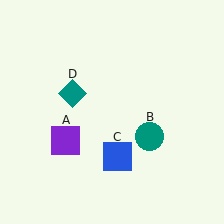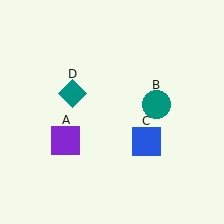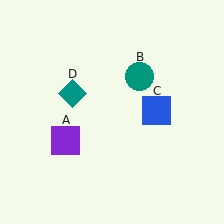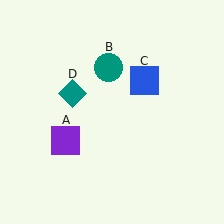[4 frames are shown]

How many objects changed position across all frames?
2 objects changed position: teal circle (object B), blue square (object C).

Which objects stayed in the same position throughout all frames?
Purple square (object A) and teal diamond (object D) remained stationary.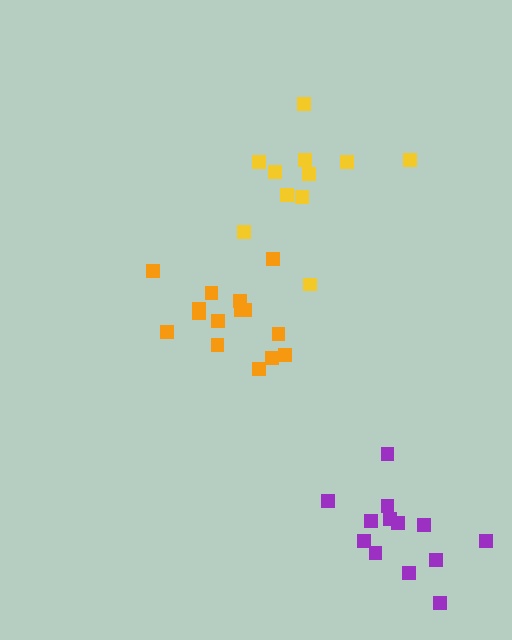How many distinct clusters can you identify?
There are 3 distinct clusters.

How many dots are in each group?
Group 1: 13 dots, Group 2: 15 dots, Group 3: 11 dots (39 total).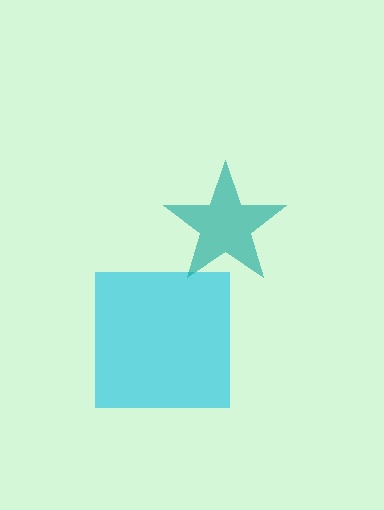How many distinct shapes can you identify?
There are 2 distinct shapes: a cyan square, a teal star.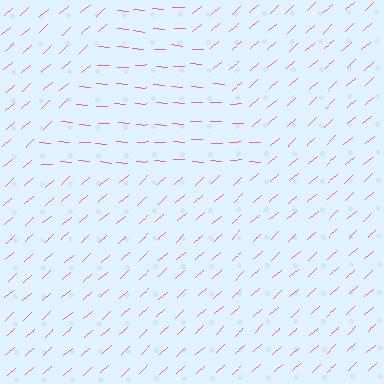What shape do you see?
I see a triangle.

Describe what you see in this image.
The image is filled with small pink line segments. A triangle region in the image has lines oriented differently from the surrounding lines, creating a visible texture boundary.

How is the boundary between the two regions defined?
The boundary is defined purely by a change in line orientation (approximately 45 degrees difference). All lines are the same color and thickness.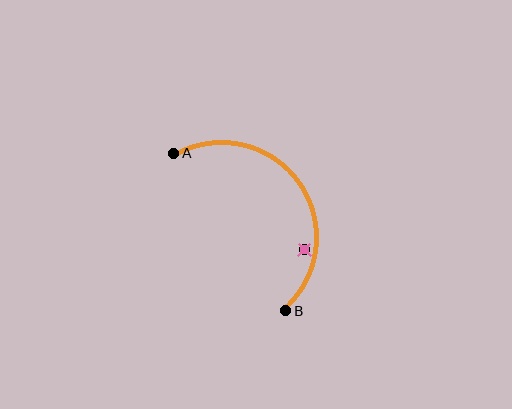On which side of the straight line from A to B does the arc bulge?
The arc bulges above and to the right of the straight line connecting A and B.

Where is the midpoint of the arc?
The arc midpoint is the point on the curve farthest from the straight line joining A and B. It sits above and to the right of that line.